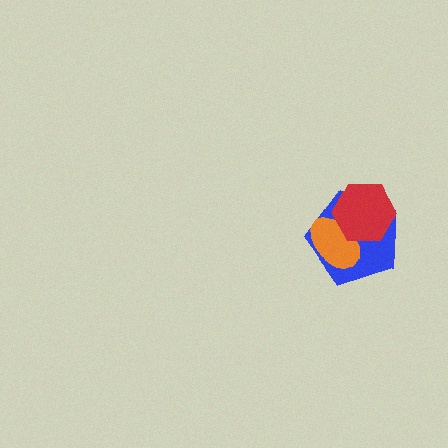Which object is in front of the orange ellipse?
The red hexagon is in front of the orange ellipse.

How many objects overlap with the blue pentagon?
2 objects overlap with the blue pentagon.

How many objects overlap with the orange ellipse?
2 objects overlap with the orange ellipse.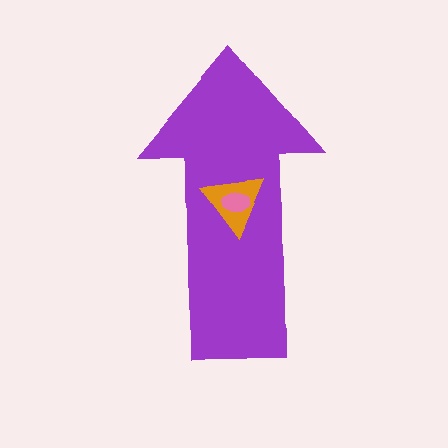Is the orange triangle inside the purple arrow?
Yes.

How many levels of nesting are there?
3.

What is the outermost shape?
The purple arrow.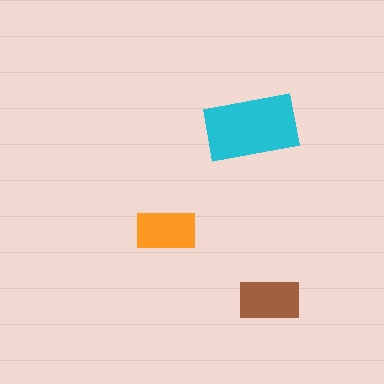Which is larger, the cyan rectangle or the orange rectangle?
The cyan one.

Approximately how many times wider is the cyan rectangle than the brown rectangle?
About 1.5 times wider.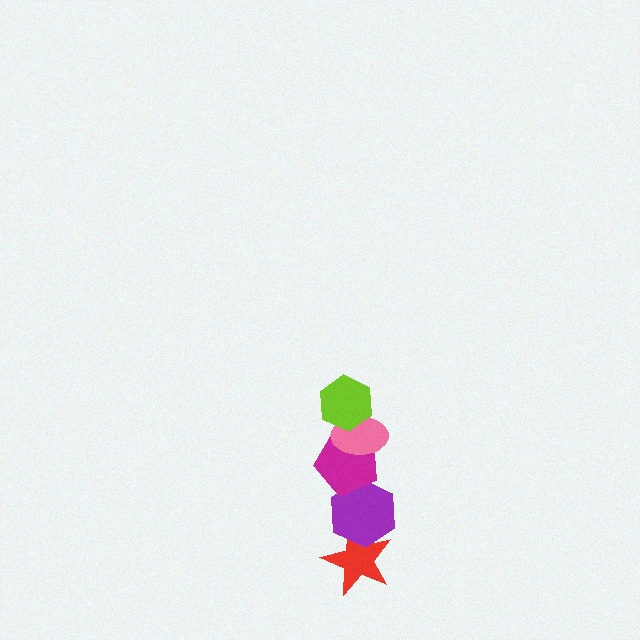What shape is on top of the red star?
The purple hexagon is on top of the red star.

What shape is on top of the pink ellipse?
The lime hexagon is on top of the pink ellipse.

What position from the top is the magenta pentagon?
The magenta pentagon is 3rd from the top.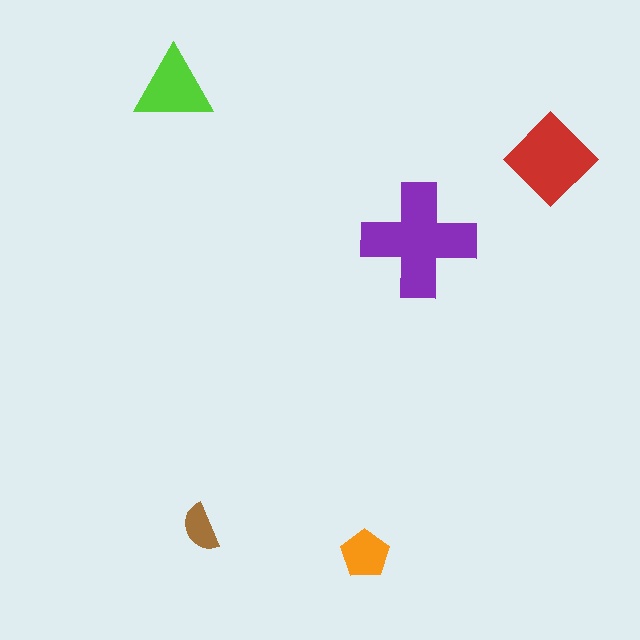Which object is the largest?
The purple cross.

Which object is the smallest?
The brown semicircle.